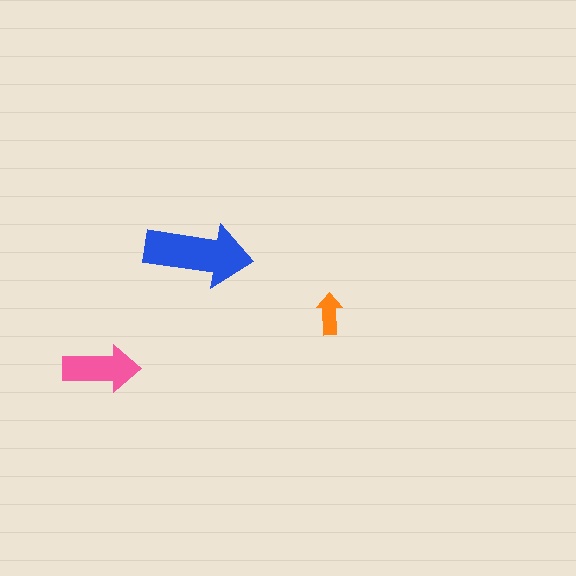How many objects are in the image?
There are 3 objects in the image.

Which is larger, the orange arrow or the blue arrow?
The blue one.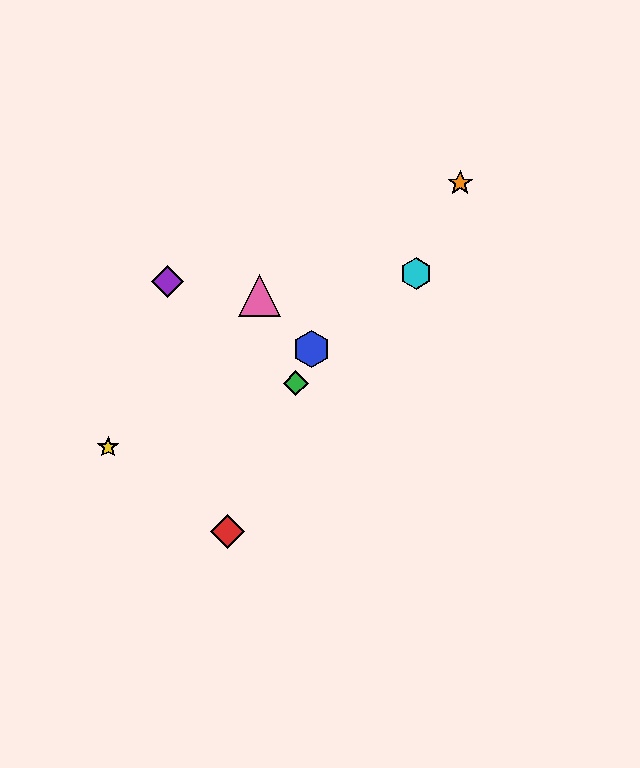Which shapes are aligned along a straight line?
The red diamond, the blue hexagon, the green diamond are aligned along a straight line.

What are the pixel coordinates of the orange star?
The orange star is at (460, 183).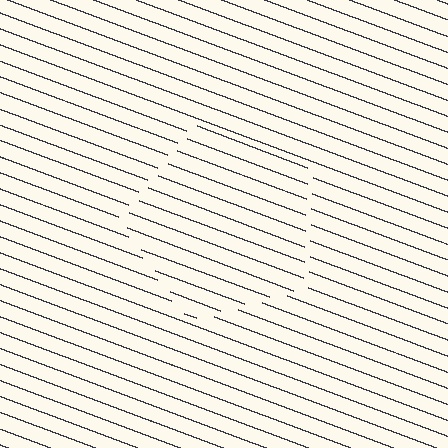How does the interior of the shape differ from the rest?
The interior of the shape contains the same grating, shifted by half a period — the contour is defined by the phase discontinuity where line-ends from the inner and outer gratings abut.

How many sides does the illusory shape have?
5 sides — the line-ends trace a pentagon.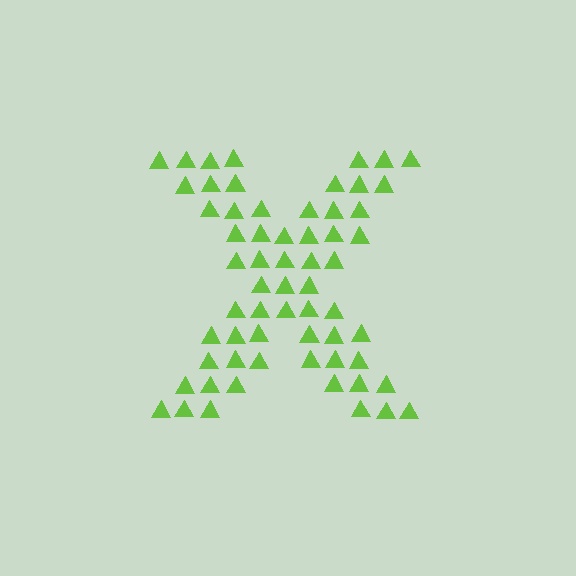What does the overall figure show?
The overall figure shows the letter X.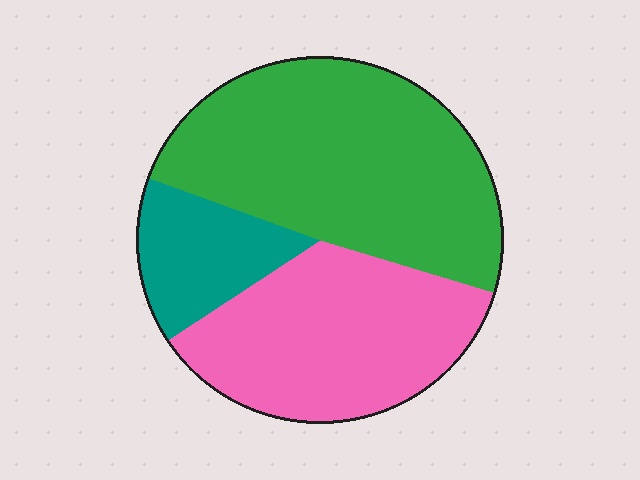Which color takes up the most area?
Green, at roughly 50%.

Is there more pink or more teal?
Pink.